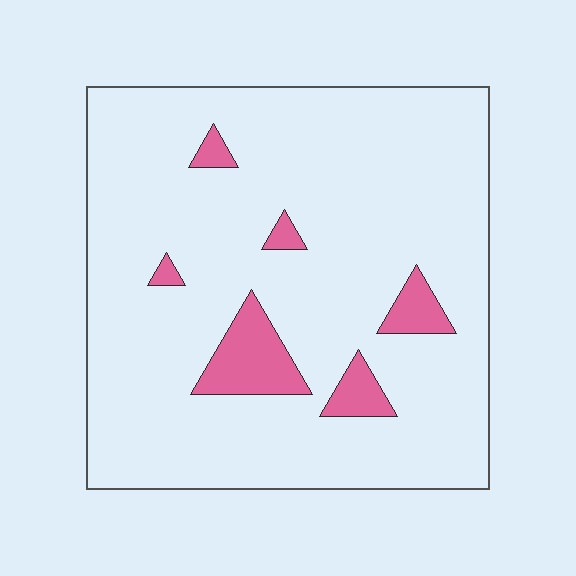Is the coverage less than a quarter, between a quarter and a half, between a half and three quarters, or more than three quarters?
Less than a quarter.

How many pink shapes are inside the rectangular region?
6.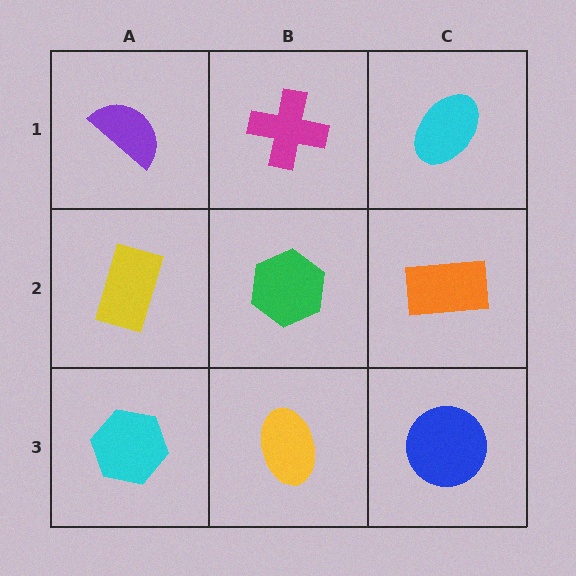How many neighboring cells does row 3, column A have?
2.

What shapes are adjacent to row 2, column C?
A cyan ellipse (row 1, column C), a blue circle (row 3, column C), a green hexagon (row 2, column B).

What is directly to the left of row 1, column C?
A magenta cross.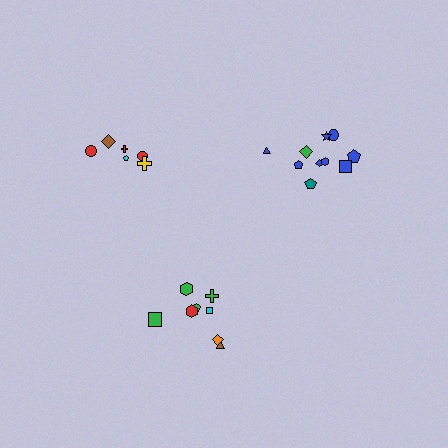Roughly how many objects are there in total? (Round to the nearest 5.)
Roughly 25 objects in total.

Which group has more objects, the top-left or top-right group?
The top-right group.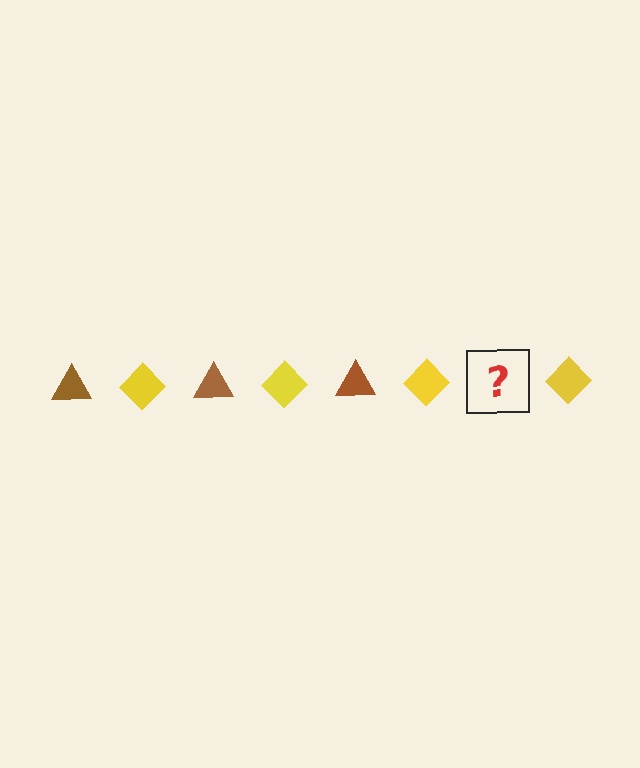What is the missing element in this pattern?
The missing element is a brown triangle.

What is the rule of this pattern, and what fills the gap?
The rule is that the pattern alternates between brown triangle and yellow diamond. The gap should be filled with a brown triangle.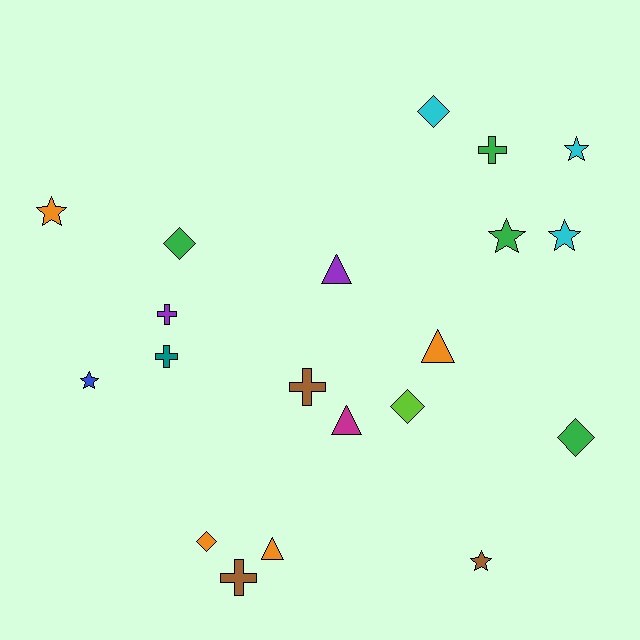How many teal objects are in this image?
There is 1 teal object.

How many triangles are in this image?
There are 4 triangles.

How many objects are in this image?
There are 20 objects.